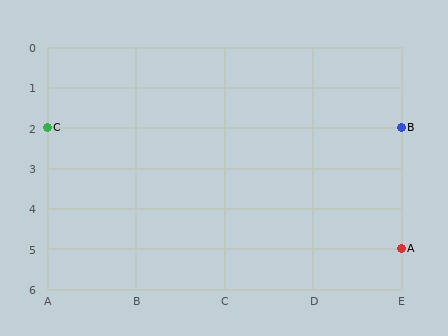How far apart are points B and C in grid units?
Points B and C are 4 columns apart.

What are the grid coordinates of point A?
Point A is at grid coordinates (E, 5).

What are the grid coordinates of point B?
Point B is at grid coordinates (E, 2).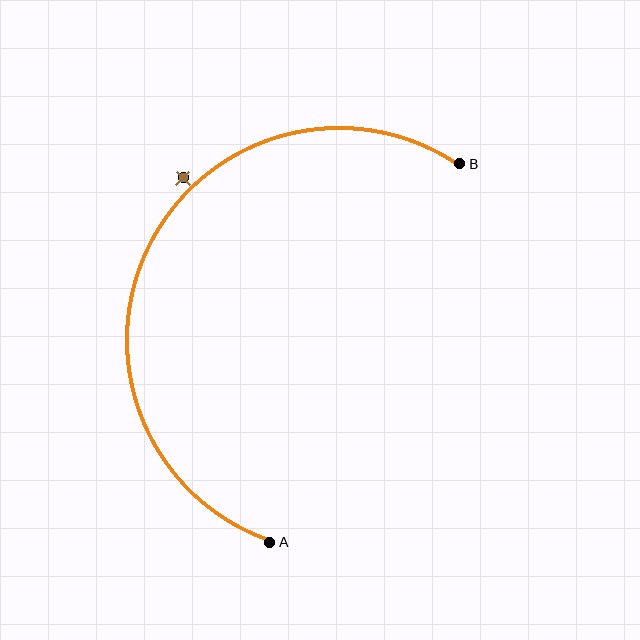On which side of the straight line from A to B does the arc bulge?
The arc bulges to the left of the straight line connecting A and B.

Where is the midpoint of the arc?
The arc midpoint is the point on the curve farthest from the straight line joining A and B. It sits to the left of that line.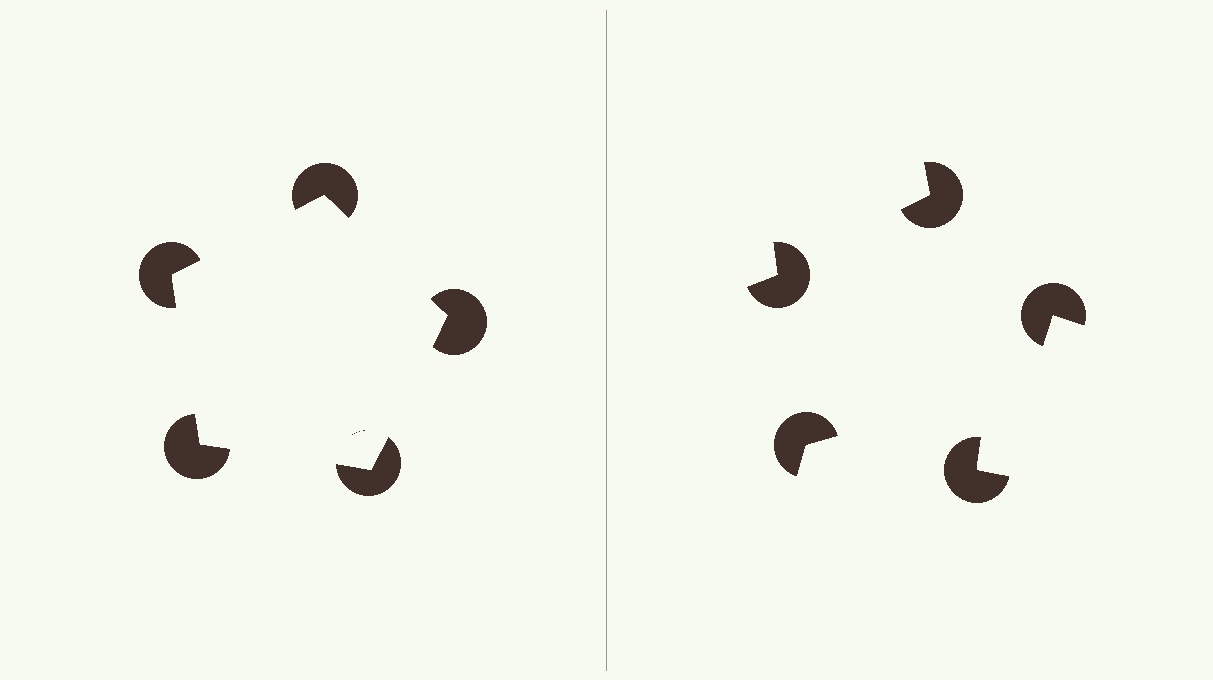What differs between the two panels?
The pac-man discs are positioned identically on both sides; only the wedge orientations differ. On the left they align to a pentagon; on the right they are misaligned.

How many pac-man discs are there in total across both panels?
10 — 5 on each side.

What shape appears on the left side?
An illusory pentagon.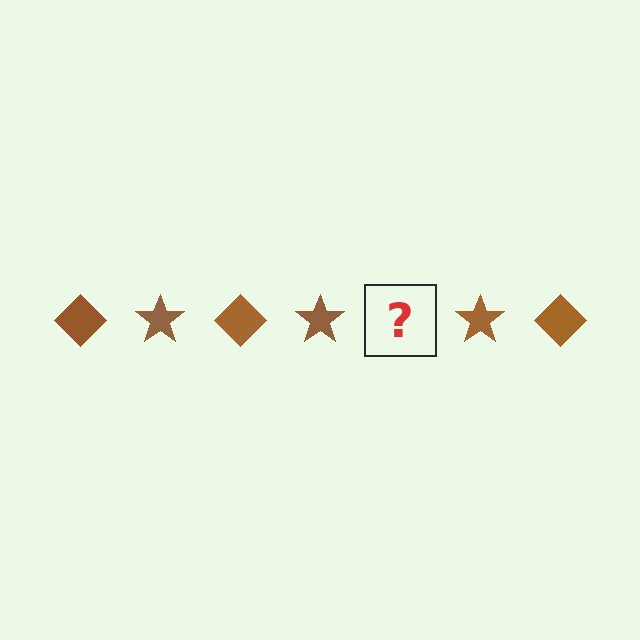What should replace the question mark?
The question mark should be replaced with a brown diamond.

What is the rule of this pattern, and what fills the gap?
The rule is that the pattern cycles through diamond, star shapes in brown. The gap should be filled with a brown diamond.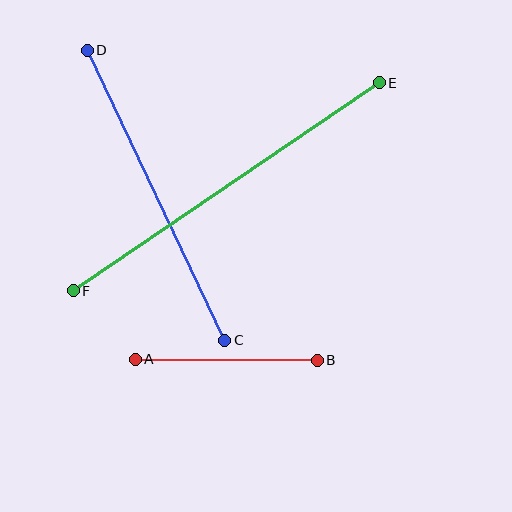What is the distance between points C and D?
The distance is approximately 321 pixels.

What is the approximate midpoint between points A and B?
The midpoint is at approximately (226, 360) pixels.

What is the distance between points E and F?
The distance is approximately 370 pixels.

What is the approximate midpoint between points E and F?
The midpoint is at approximately (226, 187) pixels.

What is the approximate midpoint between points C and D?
The midpoint is at approximately (156, 195) pixels.